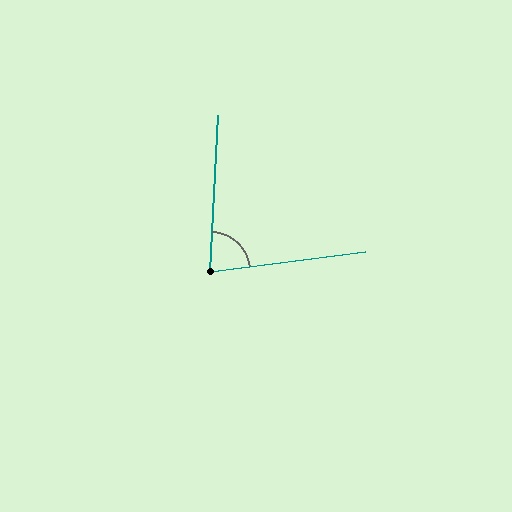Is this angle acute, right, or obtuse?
It is acute.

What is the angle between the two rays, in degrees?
Approximately 80 degrees.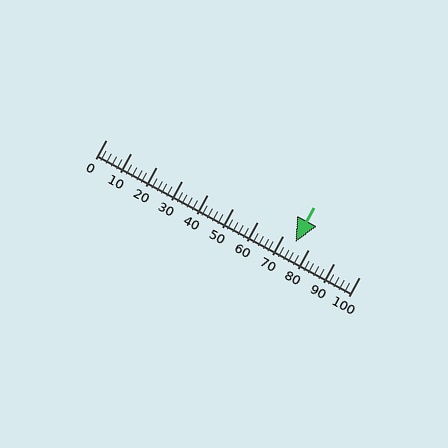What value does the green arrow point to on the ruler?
The green arrow points to approximately 75.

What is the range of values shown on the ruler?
The ruler shows values from 0 to 100.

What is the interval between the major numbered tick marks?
The major tick marks are spaced 10 units apart.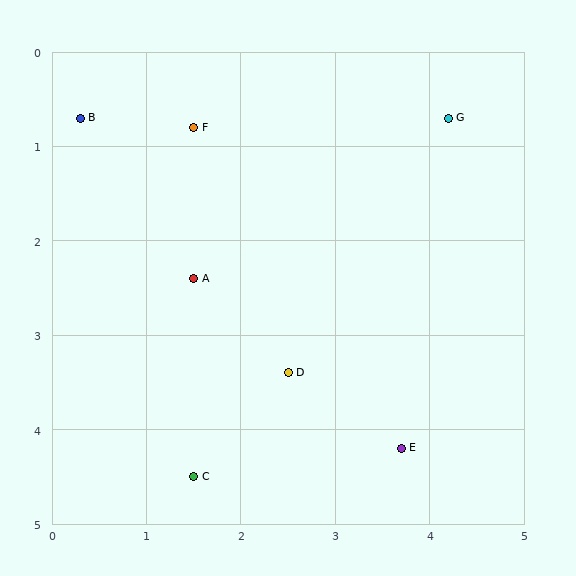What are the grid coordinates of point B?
Point B is at approximately (0.3, 0.7).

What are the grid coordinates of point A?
Point A is at approximately (1.5, 2.4).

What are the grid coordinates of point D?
Point D is at approximately (2.5, 3.4).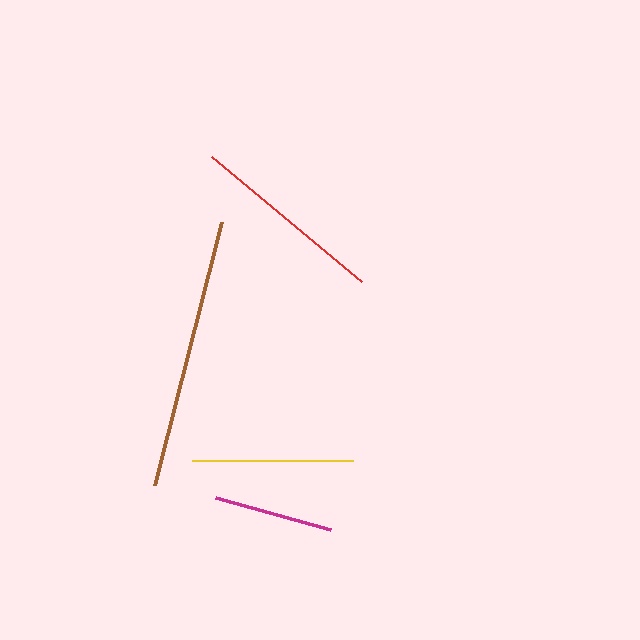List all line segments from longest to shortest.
From longest to shortest: brown, red, yellow, magenta.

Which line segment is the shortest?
The magenta line is the shortest at approximately 120 pixels.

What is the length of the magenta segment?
The magenta segment is approximately 120 pixels long.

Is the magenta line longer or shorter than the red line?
The red line is longer than the magenta line.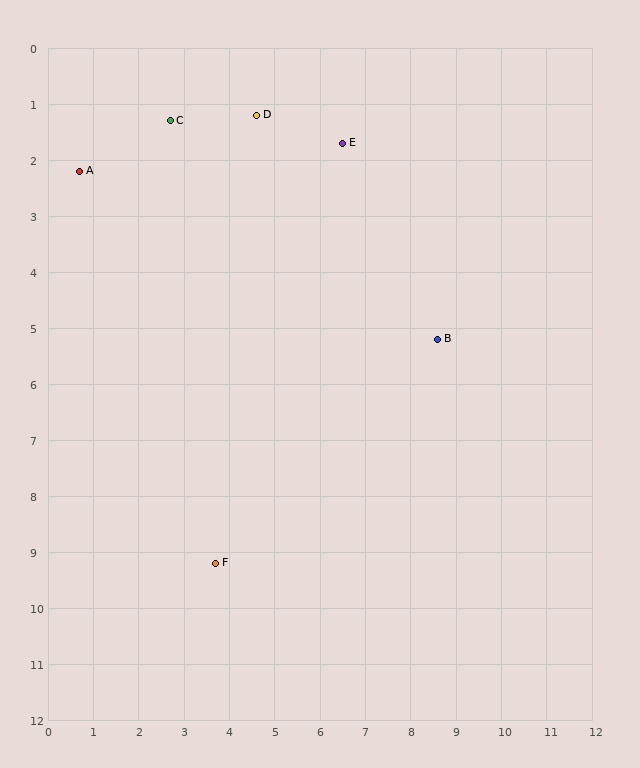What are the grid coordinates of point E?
Point E is at approximately (6.5, 1.7).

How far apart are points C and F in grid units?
Points C and F are about 8.0 grid units apart.